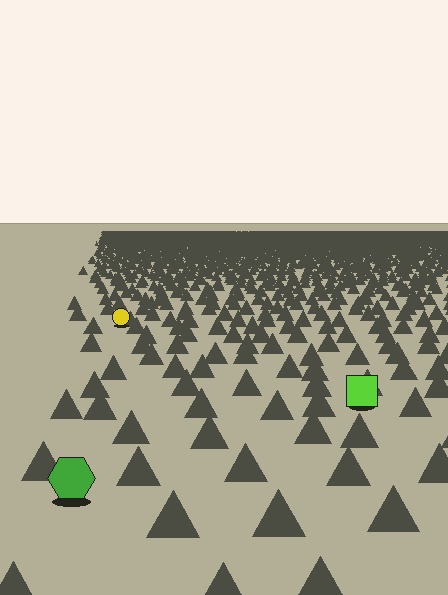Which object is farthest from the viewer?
The yellow circle is farthest from the viewer. It appears smaller and the ground texture around it is denser.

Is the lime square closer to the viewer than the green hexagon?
No. The green hexagon is closer — you can tell from the texture gradient: the ground texture is coarser near it.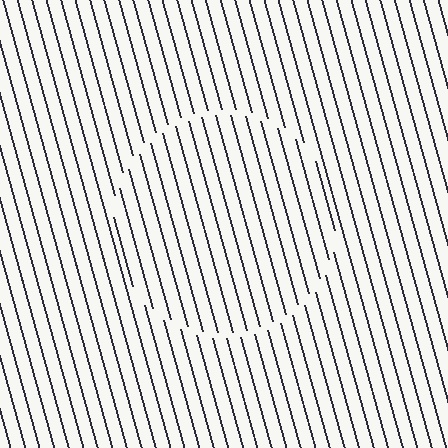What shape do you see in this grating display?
An illusory circle. The interior of the shape contains the same grating, shifted by half a period — the contour is defined by the phase discontinuity where line-ends from the inner and outer gratings abut.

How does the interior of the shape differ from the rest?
The interior of the shape contains the same grating, shifted by half a period — the contour is defined by the phase discontinuity where line-ends from the inner and outer gratings abut.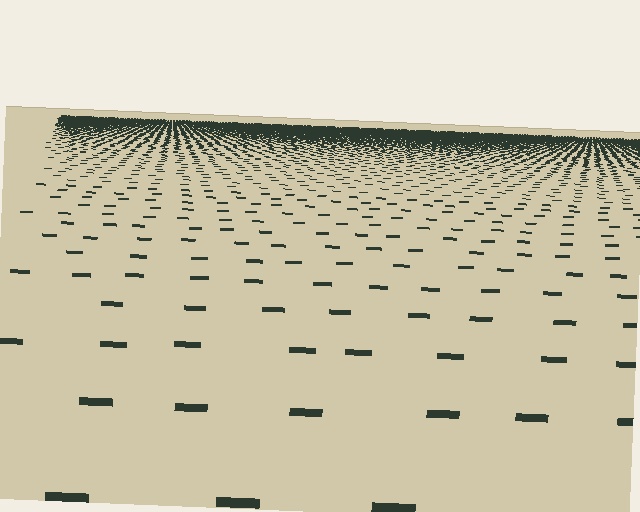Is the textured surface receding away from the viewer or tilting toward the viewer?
The surface is receding away from the viewer. Texture elements get smaller and denser toward the top.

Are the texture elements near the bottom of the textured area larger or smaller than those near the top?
Larger. Near the bottom, elements are closer to the viewer and appear at a bigger on-screen size.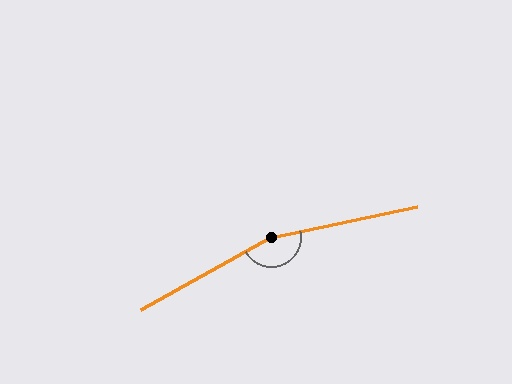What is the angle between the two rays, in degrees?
Approximately 163 degrees.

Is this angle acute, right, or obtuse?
It is obtuse.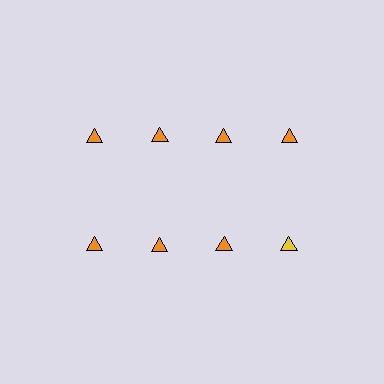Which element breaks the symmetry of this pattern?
The yellow triangle in the second row, second from right column breaks the symmetry. All other shapes are orange triangles.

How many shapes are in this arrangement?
There are 8 shapes arranged in a grid pattern.